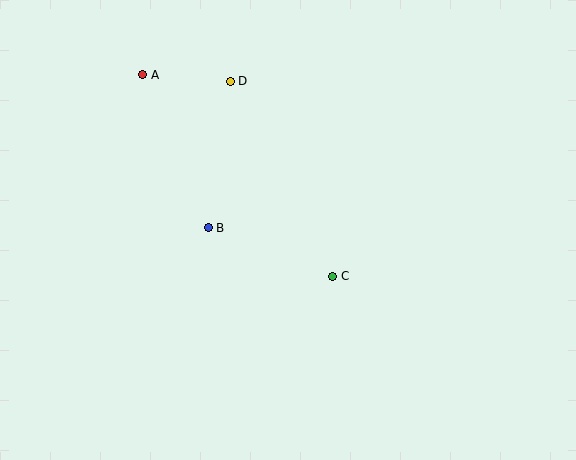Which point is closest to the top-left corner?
Point A is closest to the top-left corner.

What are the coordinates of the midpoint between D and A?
The midpoint between D and A is at (186, 78).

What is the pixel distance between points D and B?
The distance between D and B is 148 pixels.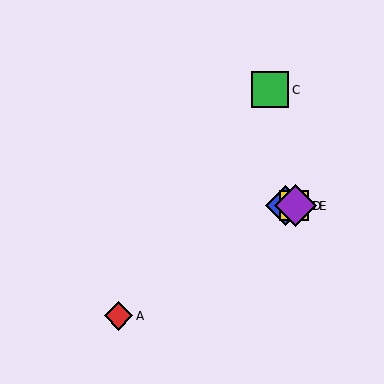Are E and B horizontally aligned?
Yes, both are at y≈206.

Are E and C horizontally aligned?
No, E is at y≈206 and C is at y≈90.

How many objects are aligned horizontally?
3 objects (B, D, E) are aligned horizontally.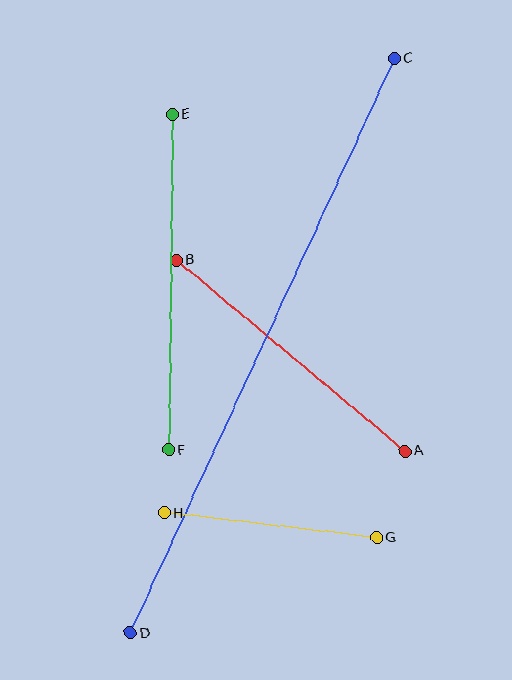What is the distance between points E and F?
The distance is approximately 336 pixels.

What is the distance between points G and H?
The distance is approximately 214 pixels.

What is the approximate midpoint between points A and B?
The midpoint is at approximately (291, 356) pixels.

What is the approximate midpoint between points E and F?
The midpoint is at approximately (171, 282) pixels.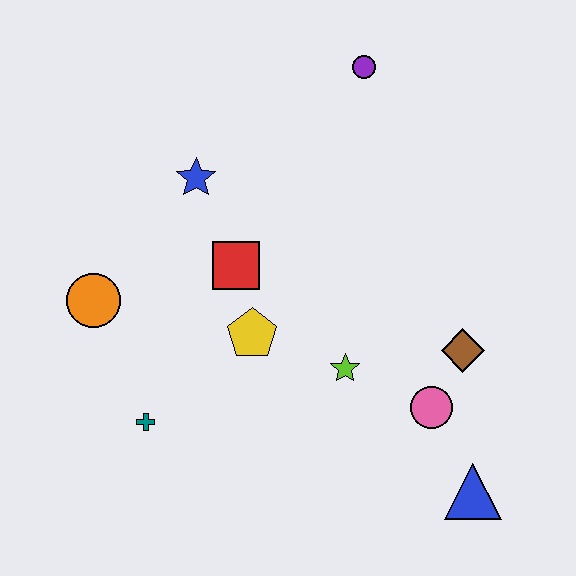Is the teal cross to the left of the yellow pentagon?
Yes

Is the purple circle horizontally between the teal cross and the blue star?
No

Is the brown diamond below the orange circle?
Yes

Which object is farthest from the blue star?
The blue triangle is farthest from the blue star.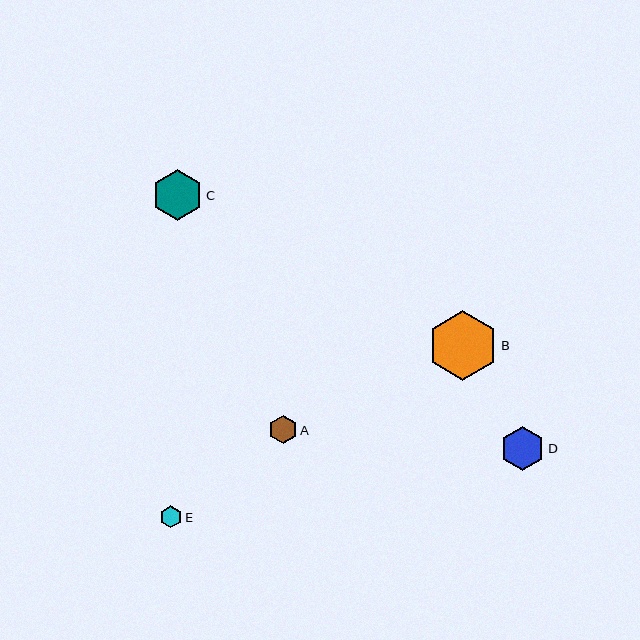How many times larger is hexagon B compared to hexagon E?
Hexagon B is approximately 3.1 times the size of hexagon E.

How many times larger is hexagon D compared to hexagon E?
Hexagon D is approximately 2.0 times the size of hexagon E.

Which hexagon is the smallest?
Hexagon E is the smallest with a size of approximately 22 pixels.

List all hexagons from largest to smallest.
From largest to smallest: B, C, D, A, E.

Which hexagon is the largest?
Hexagon B is the largest with a size of approximately 69 pixels.